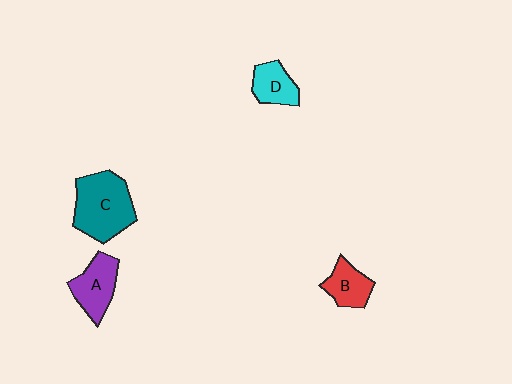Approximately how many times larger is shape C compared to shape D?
Approximately 2.0 times.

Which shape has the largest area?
Shape C (teal).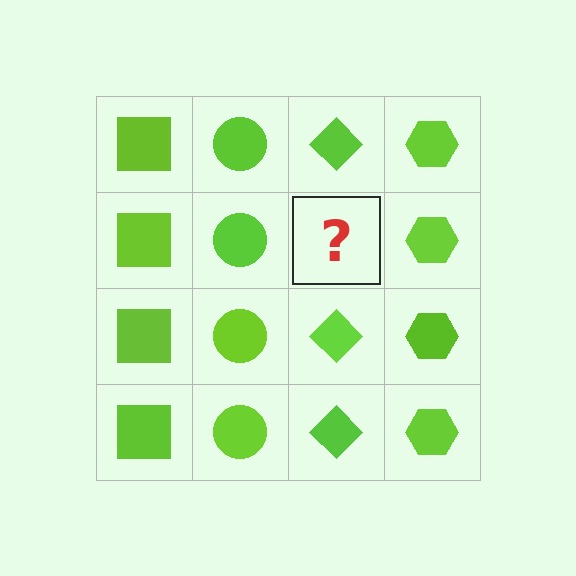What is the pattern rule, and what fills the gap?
The rule is that each column has a consistent shape. The gap should be filled with a lime diamond.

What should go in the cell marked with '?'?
The missing cell should contain a lime diamond.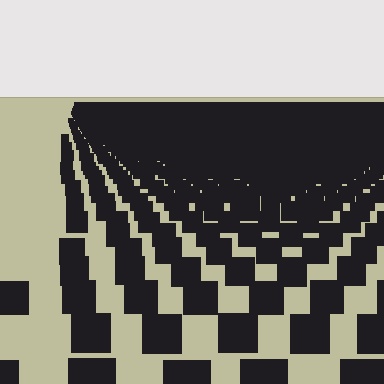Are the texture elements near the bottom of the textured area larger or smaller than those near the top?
Larger. Near the bottom, elements are closer to the viewer and appear at a bigger on-screen size.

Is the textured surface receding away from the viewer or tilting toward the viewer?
The surface is receding away from the viewer. Texture elements get smaller and denser toward the top.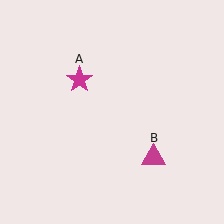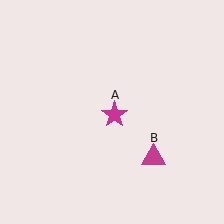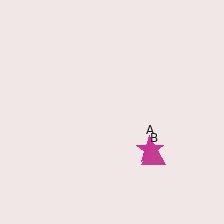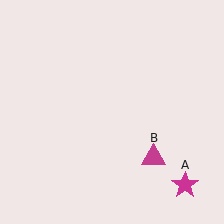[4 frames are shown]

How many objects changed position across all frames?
1 object changed position: magenta star (object A).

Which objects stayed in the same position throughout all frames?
Magenta triangle (object B) remained stationary.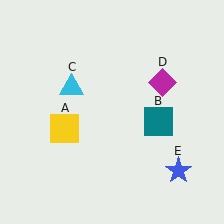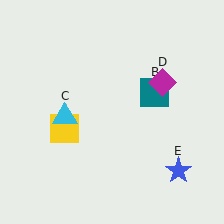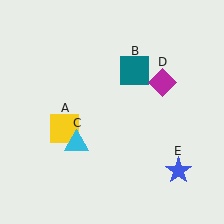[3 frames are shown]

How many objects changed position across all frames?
2 objects changed position: teal square (object B), cyan triangle (object C).